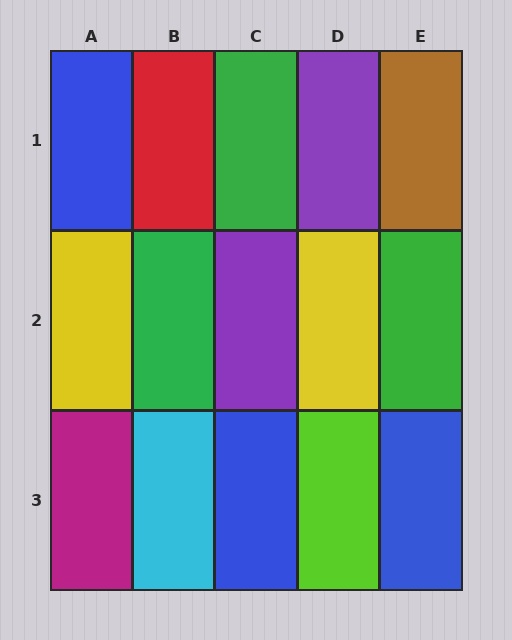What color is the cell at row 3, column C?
Blue.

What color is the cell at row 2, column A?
Yellow.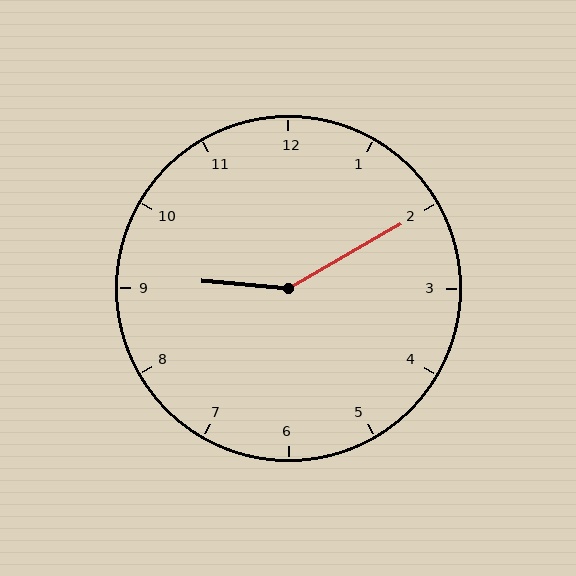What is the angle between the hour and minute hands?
Approximately 145 degrees.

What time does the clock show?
9:10.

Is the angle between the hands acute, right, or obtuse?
It is obtuse.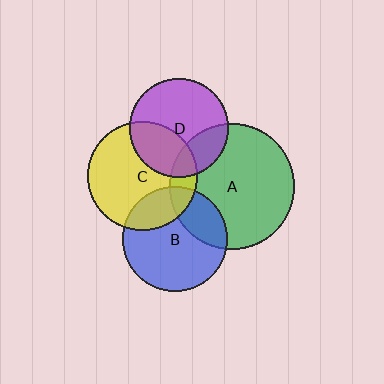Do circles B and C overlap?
Yes.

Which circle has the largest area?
Circle A (green).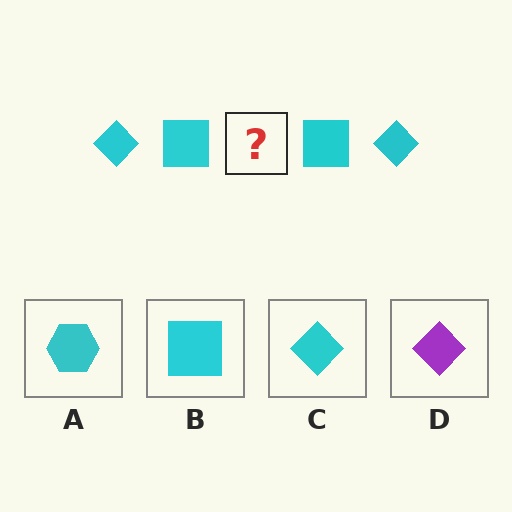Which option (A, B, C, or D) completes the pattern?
C.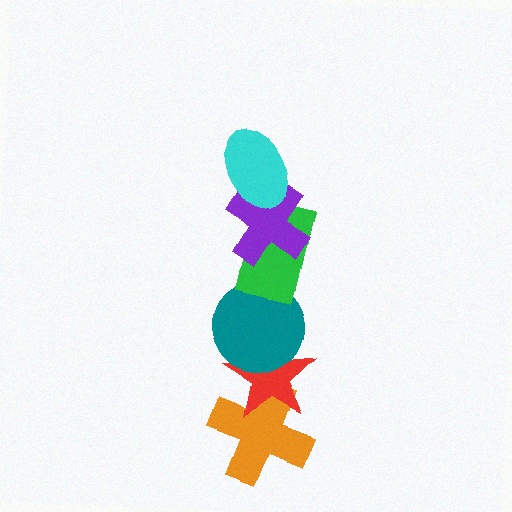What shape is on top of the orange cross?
The red star is on top of the orange cross.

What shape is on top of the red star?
The teal circle is on top of the red star.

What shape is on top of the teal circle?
The green rectangle is on top of the teal circle.